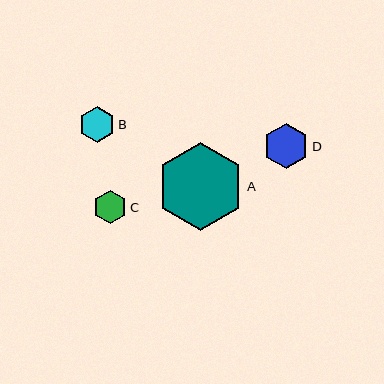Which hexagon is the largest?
Hexagon A is the largest with a size of approximately 87 pixels.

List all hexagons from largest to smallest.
From largest to smallest: A, D, B, C.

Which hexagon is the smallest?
Hexagon C is the smallest with a size of approximately 33 pixels.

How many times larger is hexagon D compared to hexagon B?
Hexagon D is approximately 1.3 times the size of hexagon B.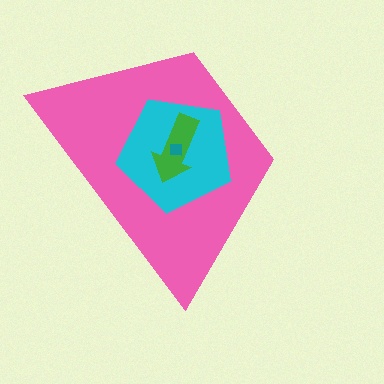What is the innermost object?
The teal square.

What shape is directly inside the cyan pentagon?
The green arrow.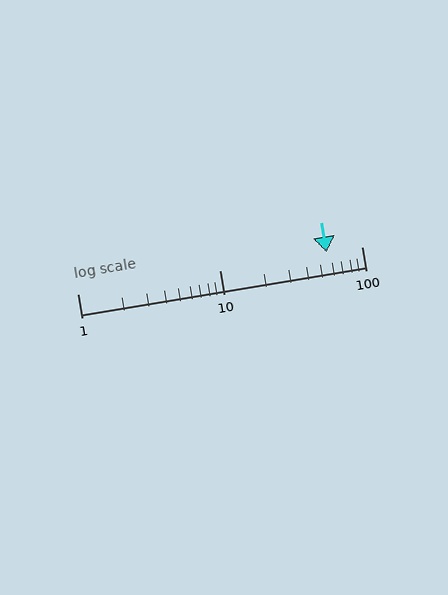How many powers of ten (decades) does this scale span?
The scale spans 2 decades, from 1 to 100.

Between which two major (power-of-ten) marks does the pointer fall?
The pointer is between 10 and 100.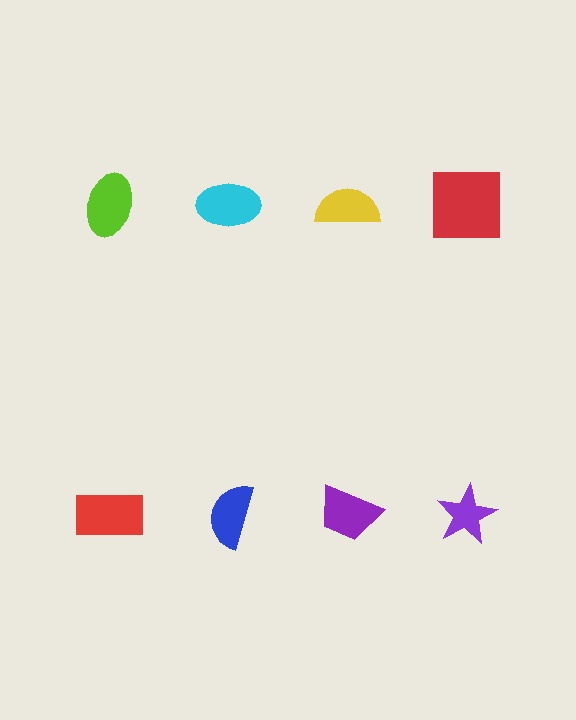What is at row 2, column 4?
A purple star.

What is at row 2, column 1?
A red rectangle.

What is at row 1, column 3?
A yellow semicircle.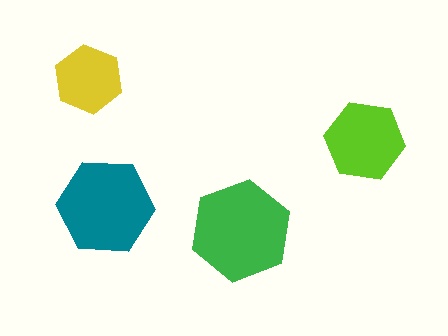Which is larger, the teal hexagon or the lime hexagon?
The teal one.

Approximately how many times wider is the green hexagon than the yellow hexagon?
About 1.5 times wider.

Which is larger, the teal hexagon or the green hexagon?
The green one.